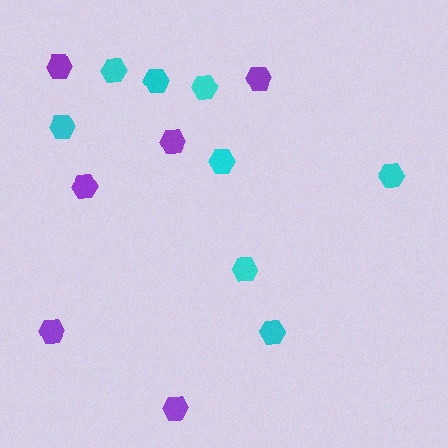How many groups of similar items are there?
There are 2 groups: one group of purple hexagons (6) and one group of cyan hexagons (8).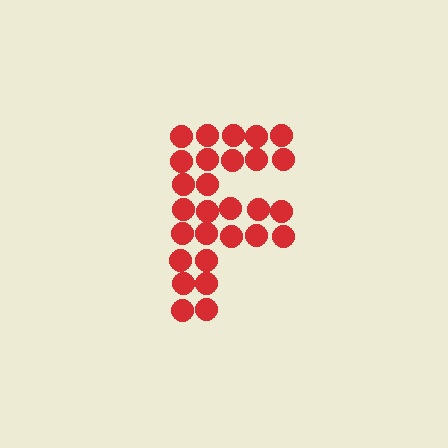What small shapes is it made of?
It is made of small circles.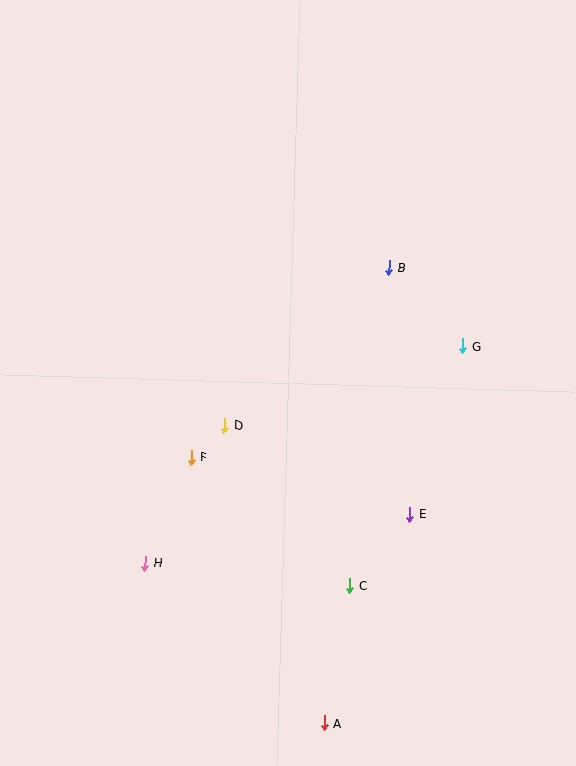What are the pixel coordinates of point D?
Point D is at (225, 425).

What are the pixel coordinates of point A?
Point A is at (324, 723).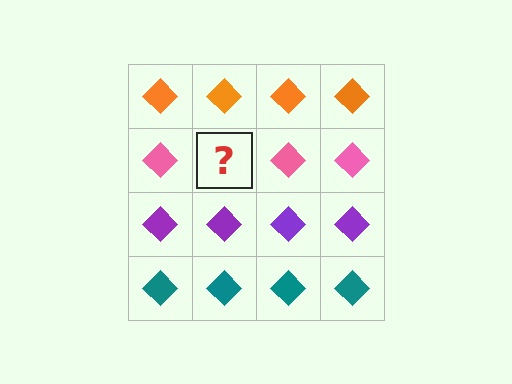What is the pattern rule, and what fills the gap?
The rule is that each row has a consistent color. The gap should be filled with a pink diamond.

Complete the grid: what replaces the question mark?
The question mark should be replaced with a pink diamond.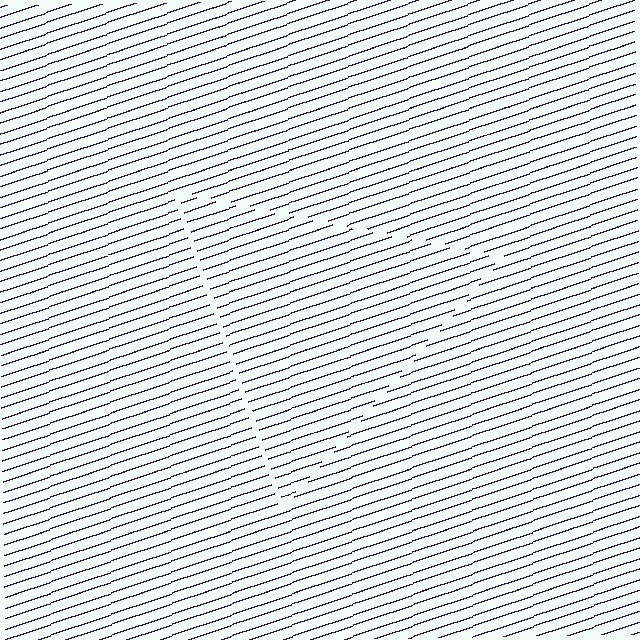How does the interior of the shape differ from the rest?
The interior of the shape contains the same grating, shifted by half a period — the contour is defined by the phase discontinuity where line-ends from the inner and outer gratings abut.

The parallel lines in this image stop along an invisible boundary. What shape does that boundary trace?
An illusory triangle. The interior of the shape contains the same grating, shifted by half a period — the contour is defined by the phase discontinuity where line-ends from the inner and outer gratings abut.